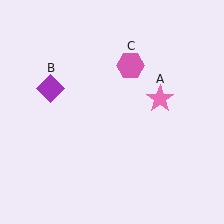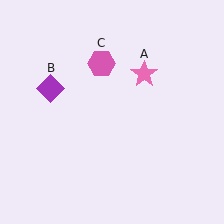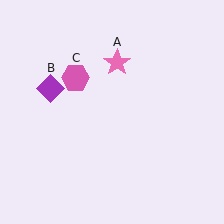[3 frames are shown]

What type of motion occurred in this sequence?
The pink star (object A), pink hexagon (object C) rotated counterclockwise around the center of the scene.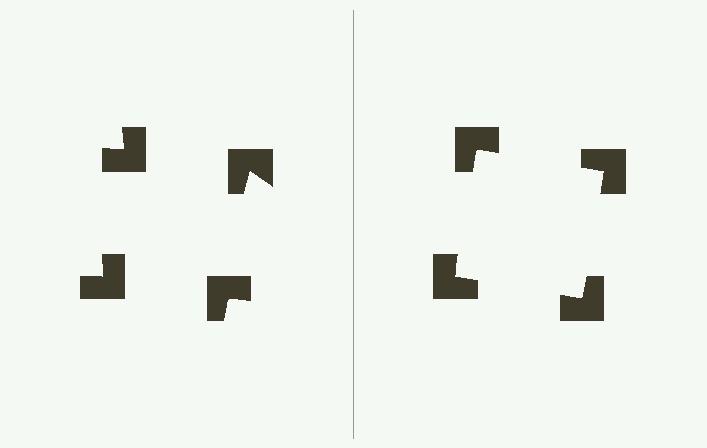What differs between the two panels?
The notched squares are positioned identically on both sides; only the wedge orientations differ. On the right they align to a square; on the left they are misaligned.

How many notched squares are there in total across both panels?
8 — 4 on each side.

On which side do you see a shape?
An illusory square appears on the right side. On the left side the wedge cuts are rotated, so no coherent shape forms.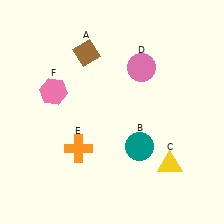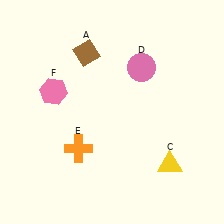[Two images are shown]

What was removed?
The teal circle (B) was removed in Image 2.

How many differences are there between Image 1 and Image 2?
There is 1 difference between the two images.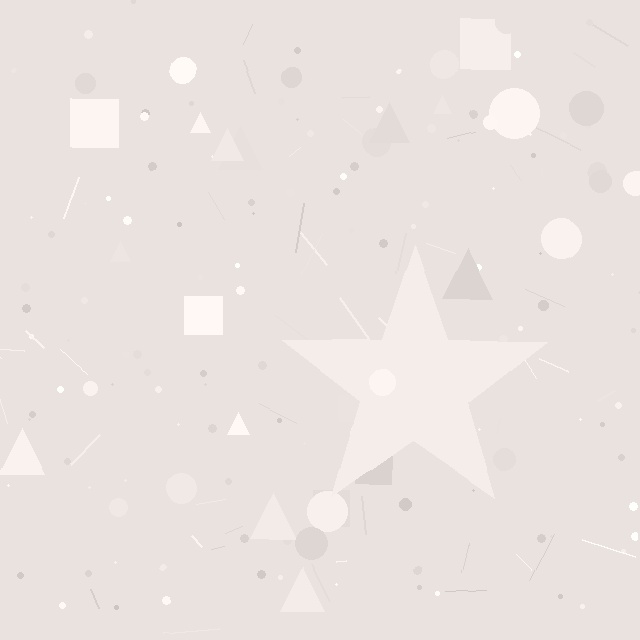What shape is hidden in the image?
A star is hidden in the image.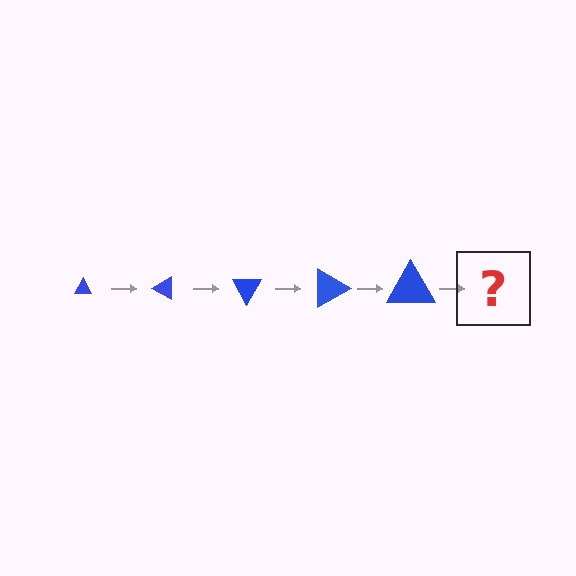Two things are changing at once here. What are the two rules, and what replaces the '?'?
The two rules are that the triangle grows larger each step and it rotates 30 degrees each step. The '?' should be a triangle, larger than the previous one and rotated 150 degrees from the start.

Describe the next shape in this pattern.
It should be a triangle, larger than the previous one and rotated 150 degrees from the start.